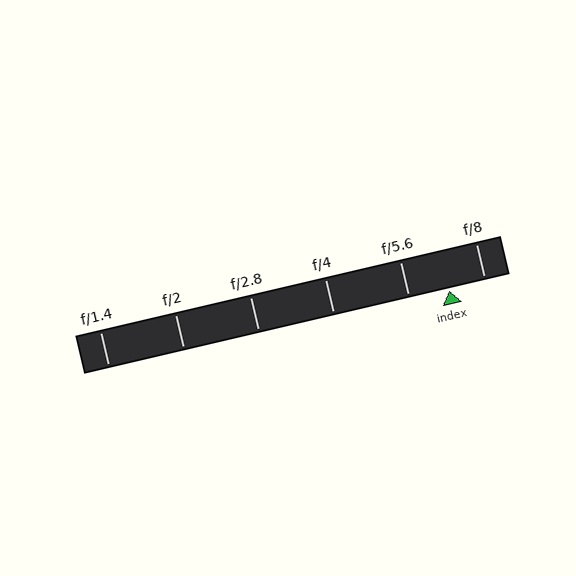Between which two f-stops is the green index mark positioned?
The index mark is between f/5.6 and f/8.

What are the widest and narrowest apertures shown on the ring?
The widest aperture shown is f/1.4 and the narrowest is f/8.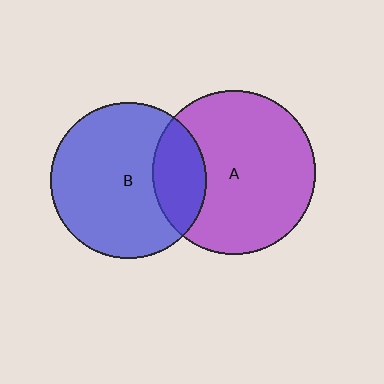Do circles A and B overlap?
Yes.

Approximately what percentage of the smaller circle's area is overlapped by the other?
Approximately 25%.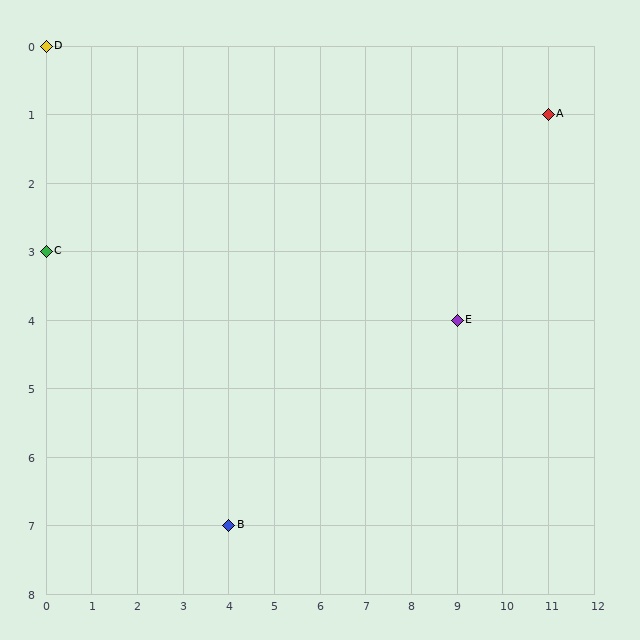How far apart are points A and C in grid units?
Points A and C are 11 columns and 2 rows apart (about 11.2 grid units diagonally).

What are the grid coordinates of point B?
Point B is at grid coordinates (4, 7).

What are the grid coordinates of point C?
Point C is at grid coordinates (0, 3).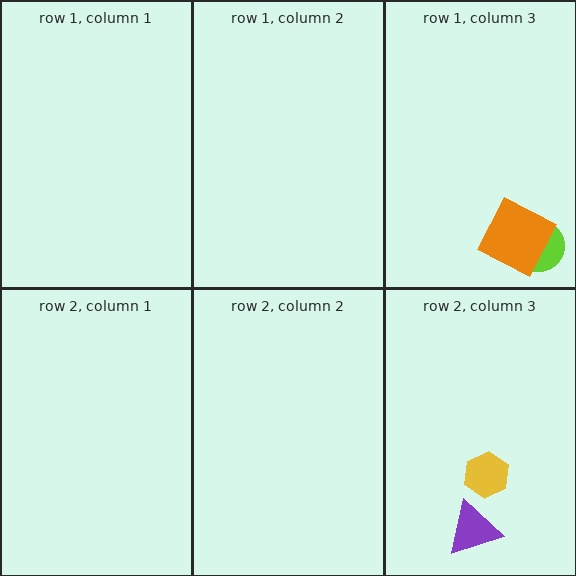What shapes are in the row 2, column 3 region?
The purple triangle, the yellow hexagon.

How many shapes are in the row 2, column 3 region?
2.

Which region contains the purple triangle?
The row 2, column 3 region.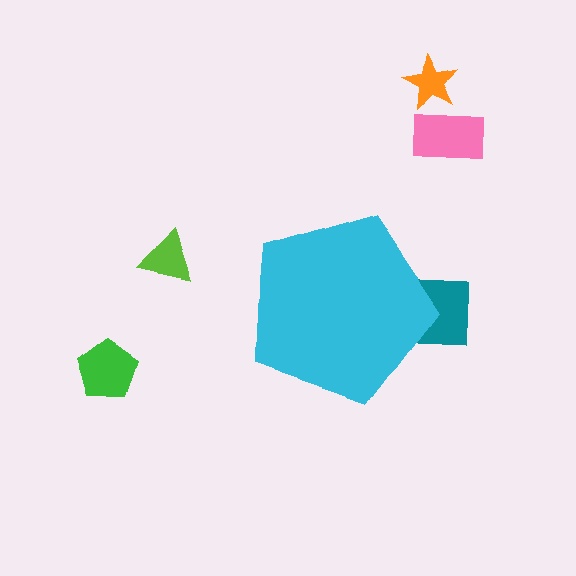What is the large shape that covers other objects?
A cyan pentagon.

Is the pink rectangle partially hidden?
No, the pink rectangle is fully visible.